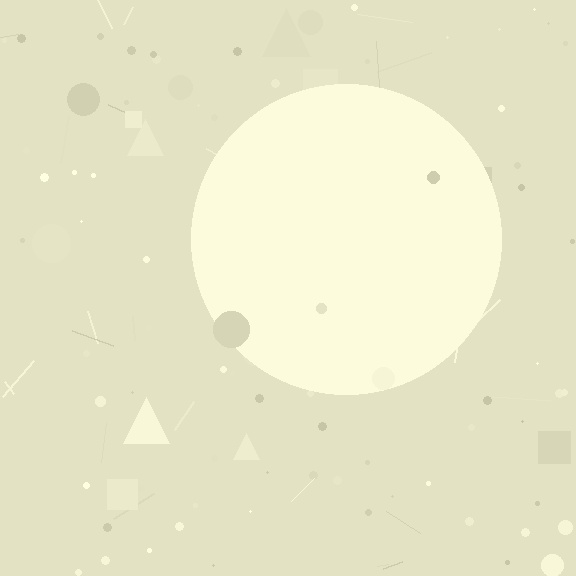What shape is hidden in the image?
A circle is hidden in the image.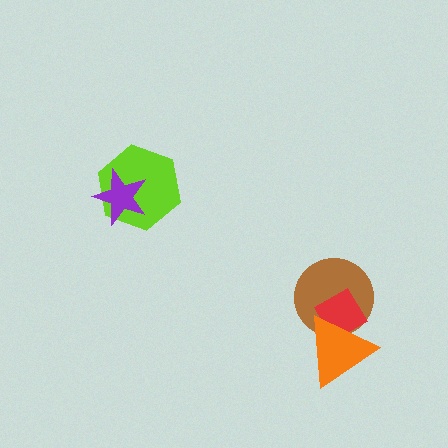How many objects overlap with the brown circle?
2 objects overlap with the brown circle.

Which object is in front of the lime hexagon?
The purple star is in front of the lime hexagon.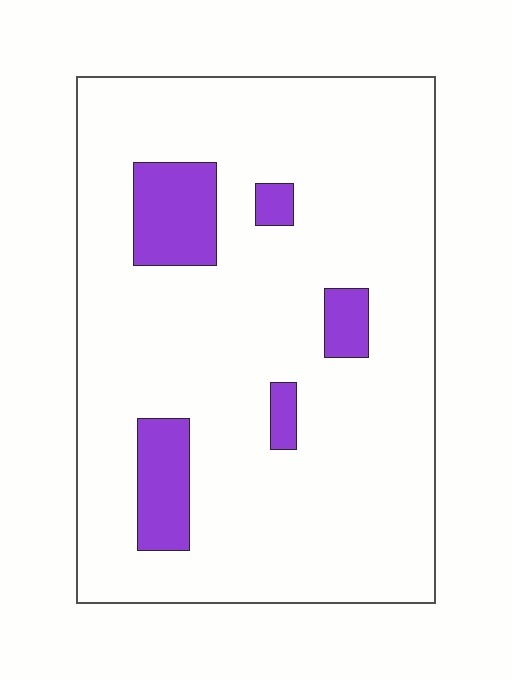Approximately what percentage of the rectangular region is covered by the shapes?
Approximately 10%.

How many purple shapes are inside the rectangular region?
5.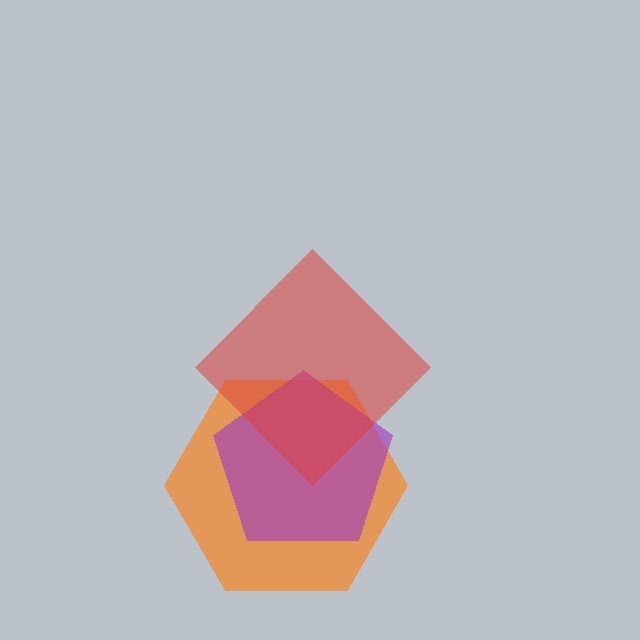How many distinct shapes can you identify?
There are 3 distinct shapes: an orange hexagon, a purple pentagon, a red diamond.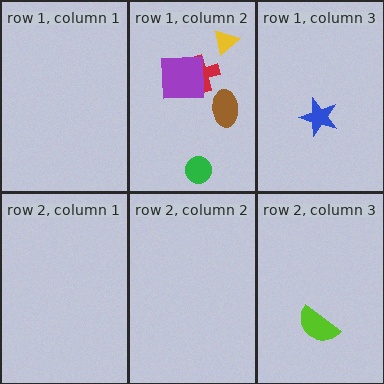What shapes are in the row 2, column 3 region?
The lime semicircle.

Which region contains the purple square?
The row 1, column 2 region.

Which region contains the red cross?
The row 1, column 2 region.